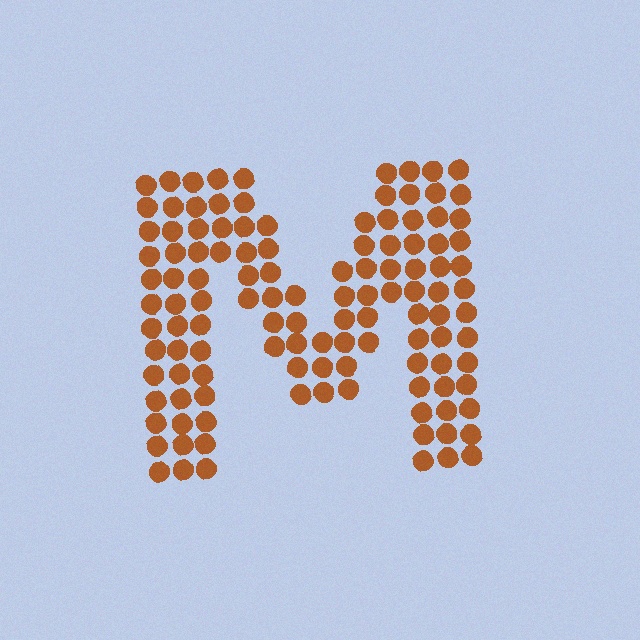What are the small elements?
The small elements are circles.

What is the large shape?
The large shape is the letter M.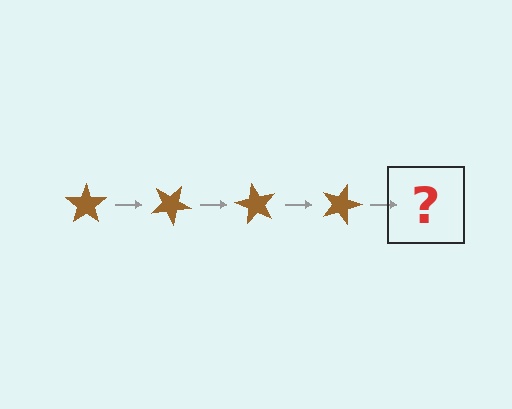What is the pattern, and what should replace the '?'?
The pattern is that the star rotates 30 degrees each step. The '?' should be a brown star rotated 120 degrees.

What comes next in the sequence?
The next element should be a brown star rotated 120 degrees.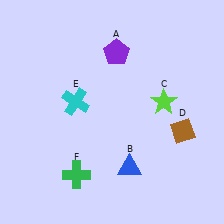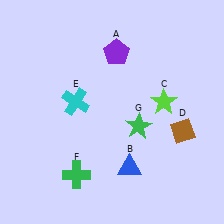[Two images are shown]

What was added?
A green star (G) was added in Image 2.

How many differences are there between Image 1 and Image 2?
There is 1 difference between the two images.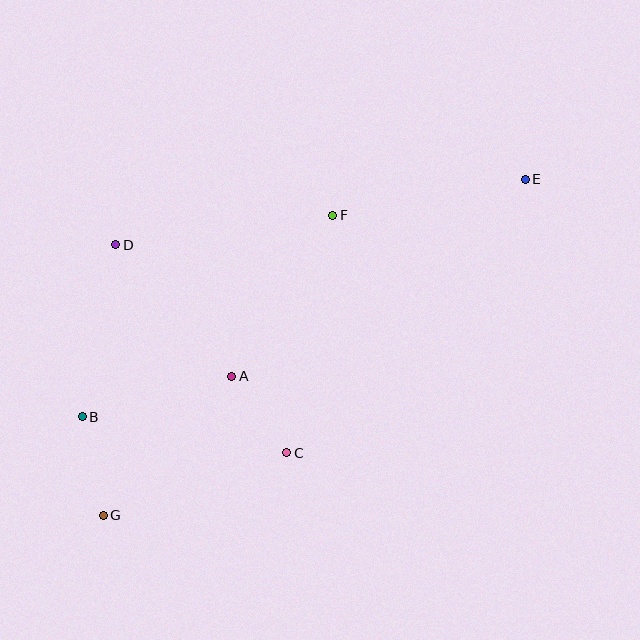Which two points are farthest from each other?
Points E and G are farthest from each other.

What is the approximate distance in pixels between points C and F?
The distance between C and F is approximately 242 pixels.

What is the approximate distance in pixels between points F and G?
The distance between F and G is approximately 378 pixels.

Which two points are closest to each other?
Points A and C are closest to each other.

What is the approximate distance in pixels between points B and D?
The distance between B and D is approximately 175 pixels.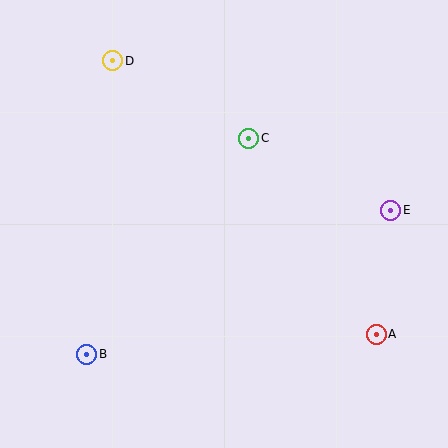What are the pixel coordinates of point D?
Point D is at (113, 61).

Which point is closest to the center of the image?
Point C at (249, 138) is closest to the center.